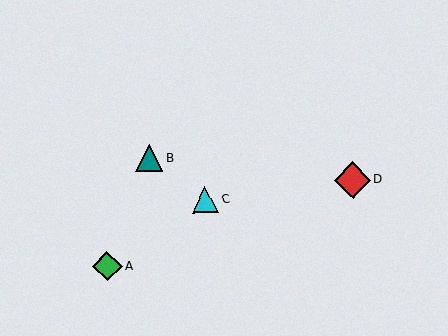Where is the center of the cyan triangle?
The center of the cyan triangle is at (205, 200).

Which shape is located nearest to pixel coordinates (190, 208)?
The cyan triangle (labeled C) at (205, 200) is nearest to that location.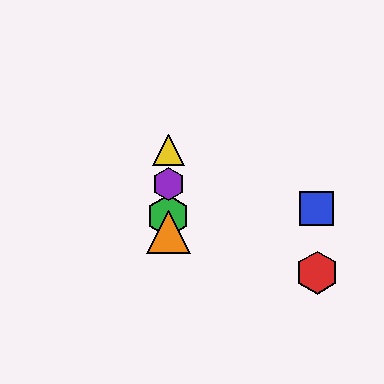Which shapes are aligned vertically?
The green hexagon, the yellow triangle, the purple hexagon, the orange triangle are aligned vertically.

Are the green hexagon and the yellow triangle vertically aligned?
Yes, both are at x≈168.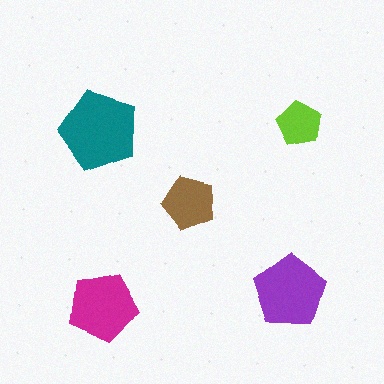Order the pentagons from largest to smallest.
the teal one, the purple one, the magenta one, the brown one, the lime one.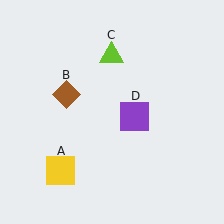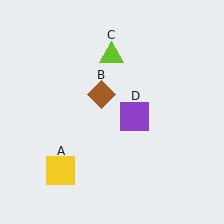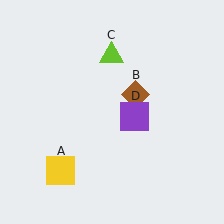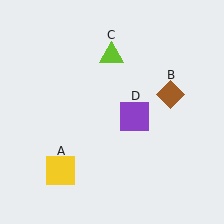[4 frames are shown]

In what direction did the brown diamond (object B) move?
The brown diamond (object B) moved right.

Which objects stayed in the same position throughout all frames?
Yellow square (object A) and lime triangle (object C) and purple square (object D) remained stationary.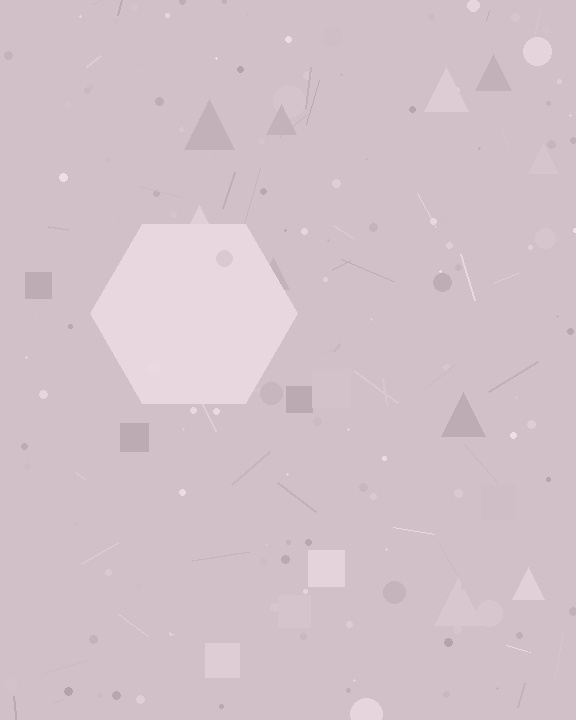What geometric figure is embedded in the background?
A hexagon is embedded in the background.